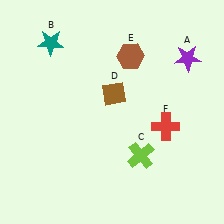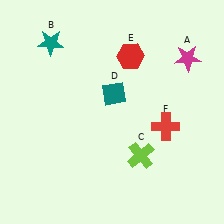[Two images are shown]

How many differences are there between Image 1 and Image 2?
There are 3 differences between the two images.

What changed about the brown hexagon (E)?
In Image 1, E is brown. In Image 2, it changed to red.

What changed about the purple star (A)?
In Image 1, A is purple. In Image 2, it changed to magenta.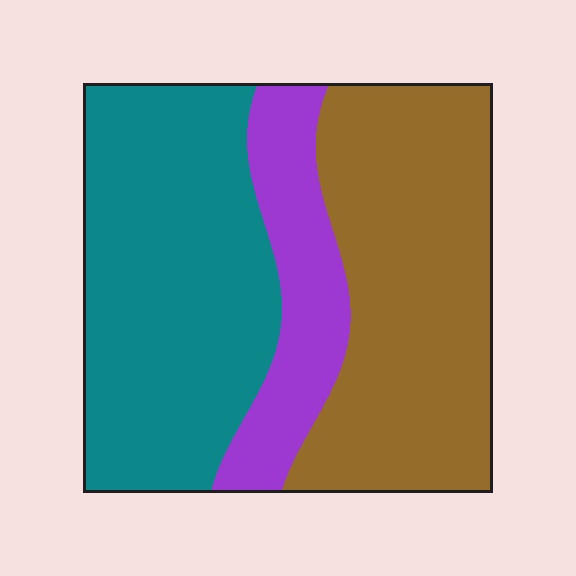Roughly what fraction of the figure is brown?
Brown covers around 40% of the figure.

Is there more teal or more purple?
Teal.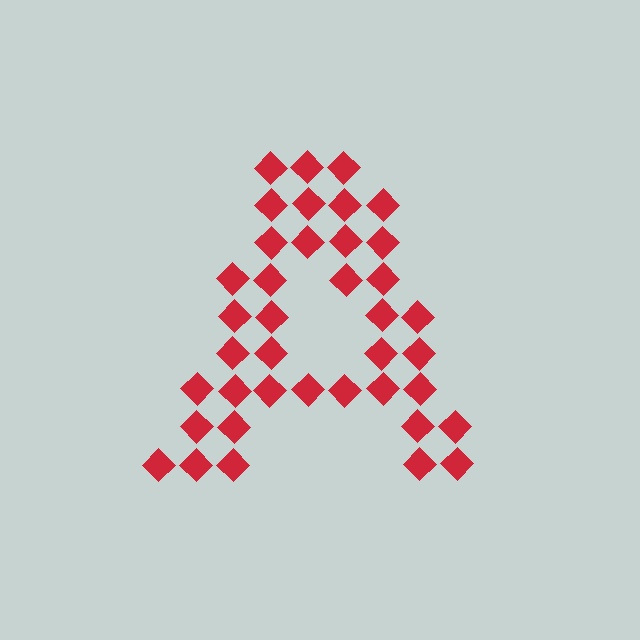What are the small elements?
The small elements are diamonds.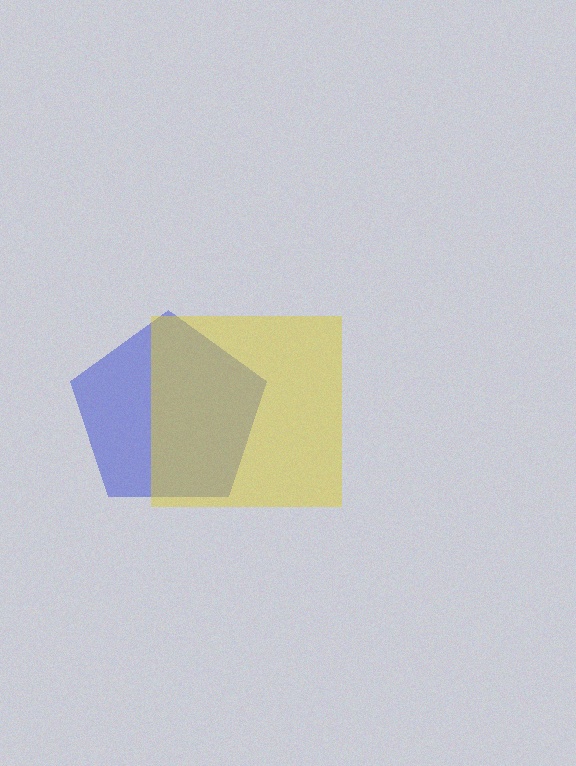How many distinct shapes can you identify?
There are 2 distinct shapes: a blue pentagon, a yellow square.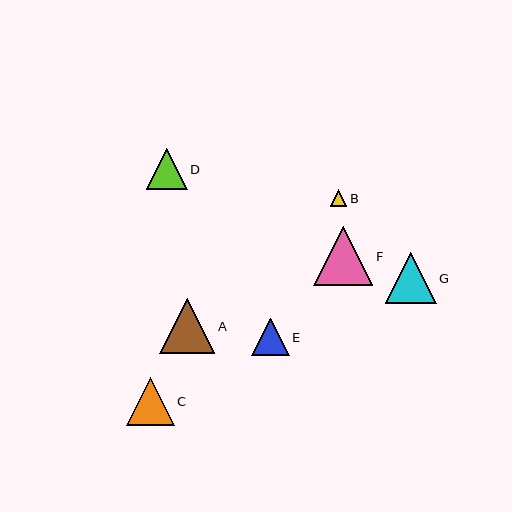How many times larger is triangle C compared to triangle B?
Triangle C is approximately 2.9 times the size of triangle B.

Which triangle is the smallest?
Triangle B is the smallest with a size of approximately 16 pixels.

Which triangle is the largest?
Triangle F is the largest with a size of approximately 59 pixels.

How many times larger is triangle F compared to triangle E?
Triangle F is approximately 1.6 times the size of triangle E.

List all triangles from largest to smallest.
From largest to smallest: F, A, G, C, D, E, B.